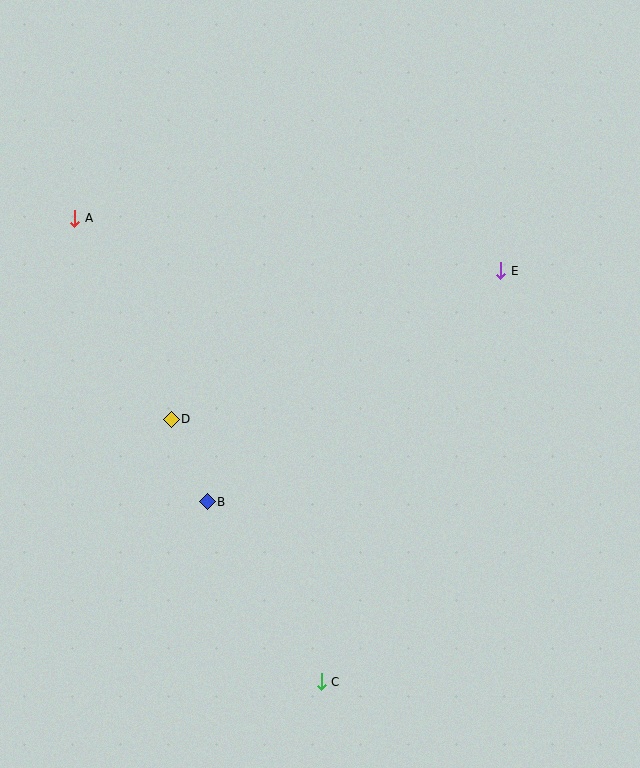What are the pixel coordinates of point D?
Point D is at (171, 419).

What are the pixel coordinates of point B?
Point B is at (207, 502).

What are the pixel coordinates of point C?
Point C is at (321, 682).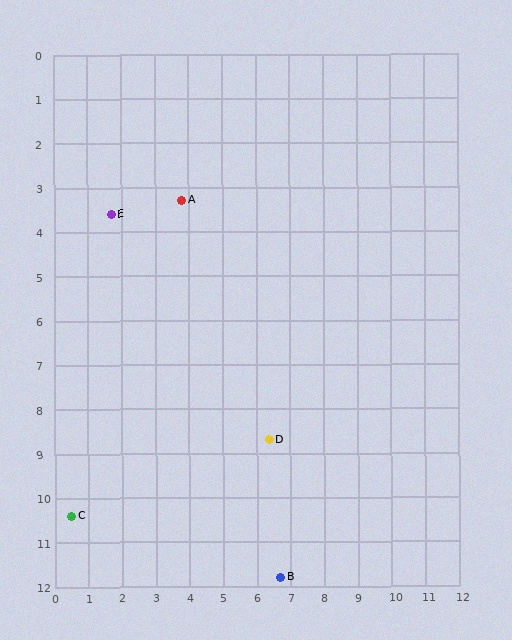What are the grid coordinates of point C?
Point C is at approximately (0.5, 10.4).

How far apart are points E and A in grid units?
Points E and A are about 2.1 grid units apart.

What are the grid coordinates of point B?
Point B is at approximately (6.7, 11.8).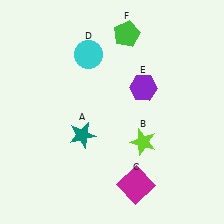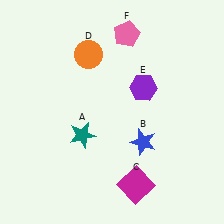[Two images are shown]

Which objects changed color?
B changed from lime to blue. D changed from cyan to orange. F changed from green to pink.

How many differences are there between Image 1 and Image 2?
There are 3 differences between the two images.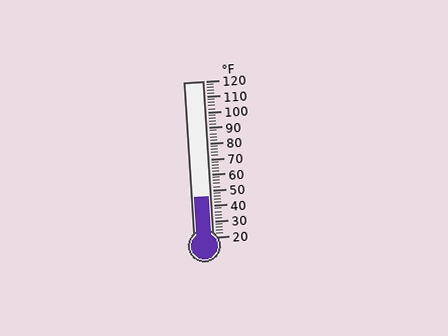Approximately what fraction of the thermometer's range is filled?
The thermometer is filled to approximately 25% of its range.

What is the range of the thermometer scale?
The thermometer scale ranges from 20°F to 120°F.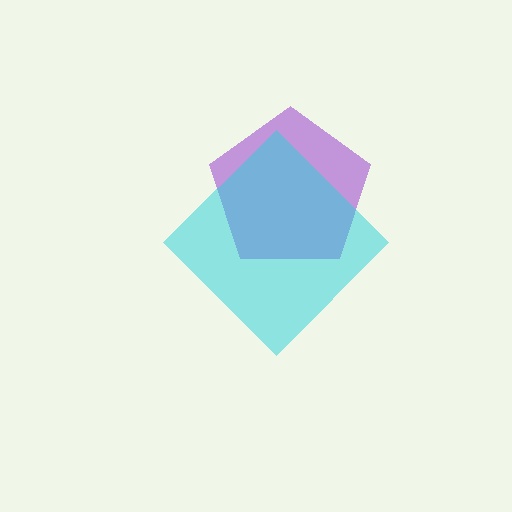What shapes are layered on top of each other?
The layered shapes are: a purple pentagon, a cyan diamond.